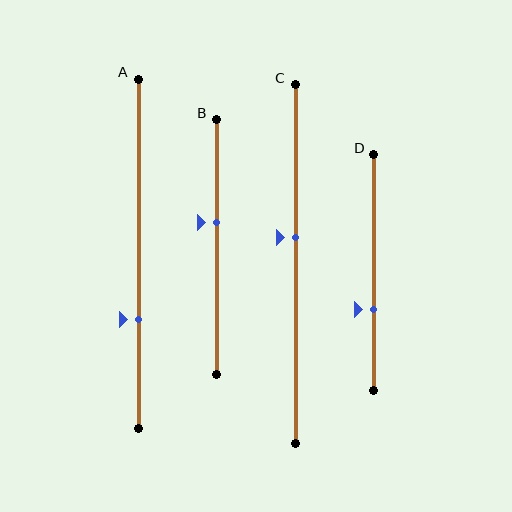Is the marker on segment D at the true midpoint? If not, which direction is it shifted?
No, the marker on segment D is shifted downward by about 16% of the segment length.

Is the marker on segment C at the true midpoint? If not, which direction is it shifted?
No, the marker on segment C is shifted upward by about 7% of the segment length.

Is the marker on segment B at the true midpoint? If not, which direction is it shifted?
No, the marker on segment B is shifted upward by about 10% of the segment length.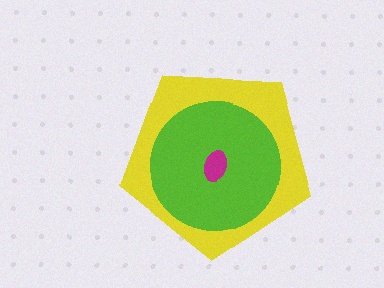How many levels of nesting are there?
3.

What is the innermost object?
The magenta ellipse.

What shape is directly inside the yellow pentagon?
The lime circle.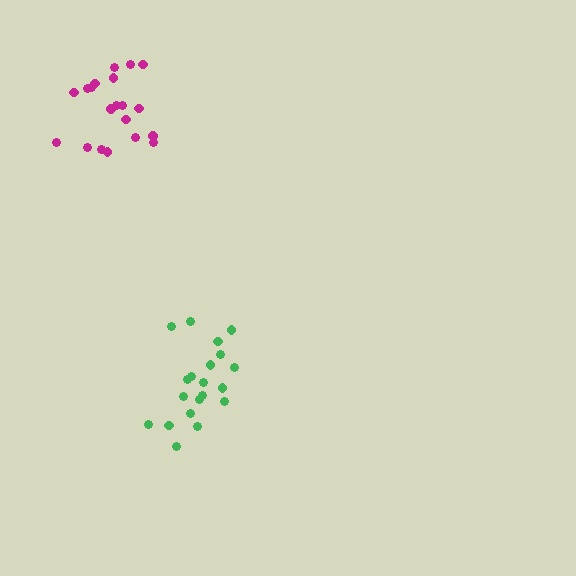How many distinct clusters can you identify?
There are 2 distinct clusters.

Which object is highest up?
The magenta cluster is topmost.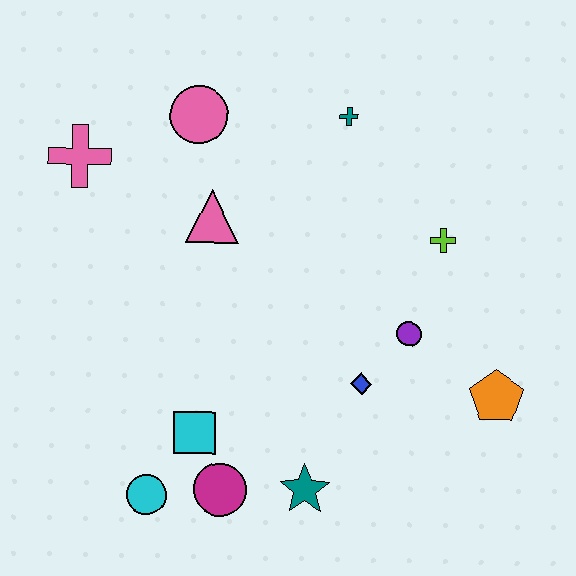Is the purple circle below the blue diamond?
No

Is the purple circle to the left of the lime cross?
Yes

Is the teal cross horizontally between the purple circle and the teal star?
Yes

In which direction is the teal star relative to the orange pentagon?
The teal star is to the left of the orange pentagon.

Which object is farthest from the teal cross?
The cyan circle is farthest from the teal cross.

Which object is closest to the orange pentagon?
The purple circle is closest to the orange pentagon.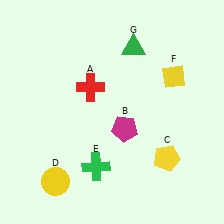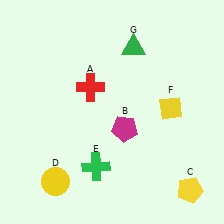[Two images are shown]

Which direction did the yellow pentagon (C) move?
The yellow pentagon (C) moved down.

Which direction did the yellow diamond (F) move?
The yellow diamond (F) moved down.